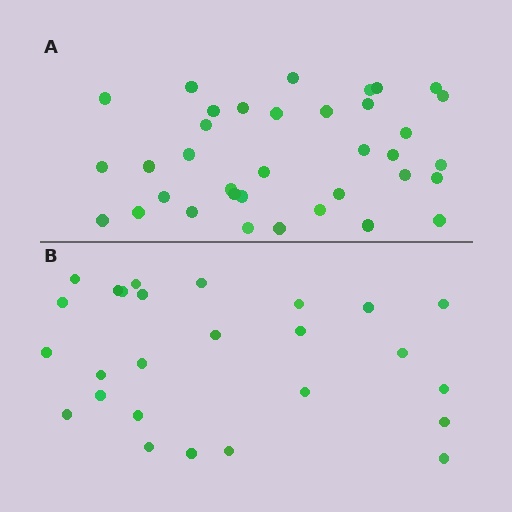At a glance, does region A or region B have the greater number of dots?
Region A (the top region) has more dots.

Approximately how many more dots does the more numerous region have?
Region A has roughly 10 or so more dots than region B.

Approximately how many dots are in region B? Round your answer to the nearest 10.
About 30 dots. (The exact count is 26, which rounds to 30.)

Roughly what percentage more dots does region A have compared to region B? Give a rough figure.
About 40% more.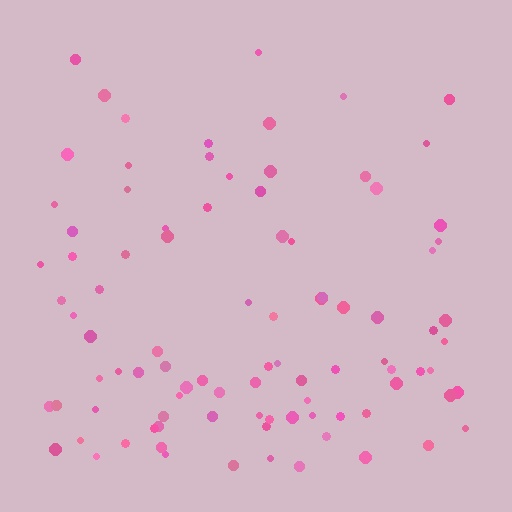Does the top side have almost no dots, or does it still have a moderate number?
Still a moderate number, just noticeably fewer than the bottom.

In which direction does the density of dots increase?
From top to bottom, with the bottom side densest.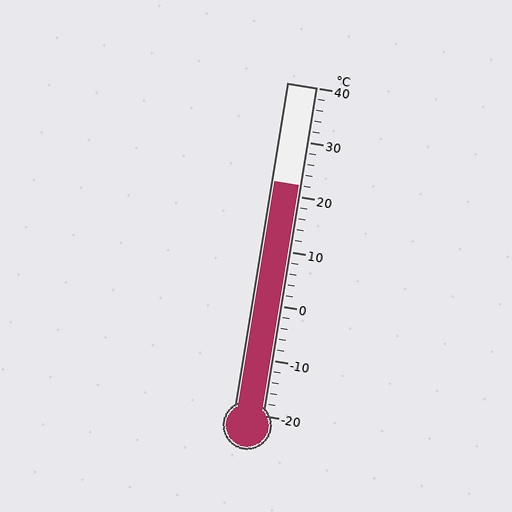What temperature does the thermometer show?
The thermometer shows approximately 22°C.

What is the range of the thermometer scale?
The thermometer scale ranges from -20°C to 40°C.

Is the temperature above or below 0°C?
The temperature is above 0°C.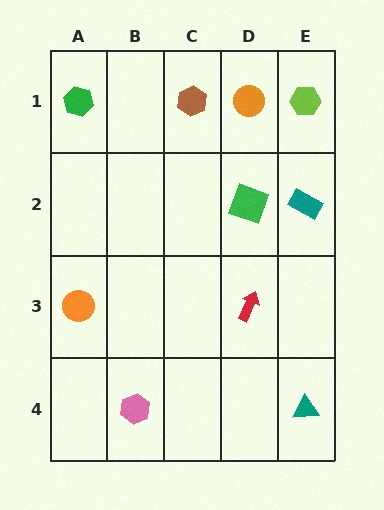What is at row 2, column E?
A teal rectangle.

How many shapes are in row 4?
2 shapes.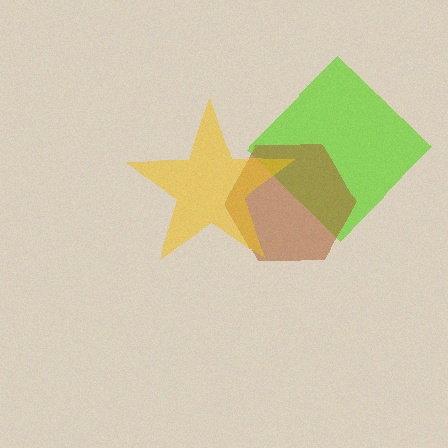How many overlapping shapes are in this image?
There are 3 overlapping shapes in the image.